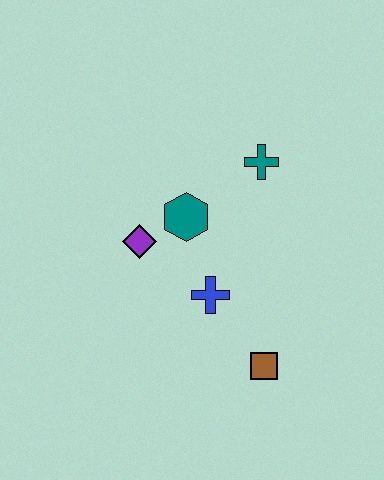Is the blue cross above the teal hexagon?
No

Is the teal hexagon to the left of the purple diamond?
No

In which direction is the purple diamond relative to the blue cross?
The purple diamond is to the left of the blue cross.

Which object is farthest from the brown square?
The teal cross is farthest from the brown square.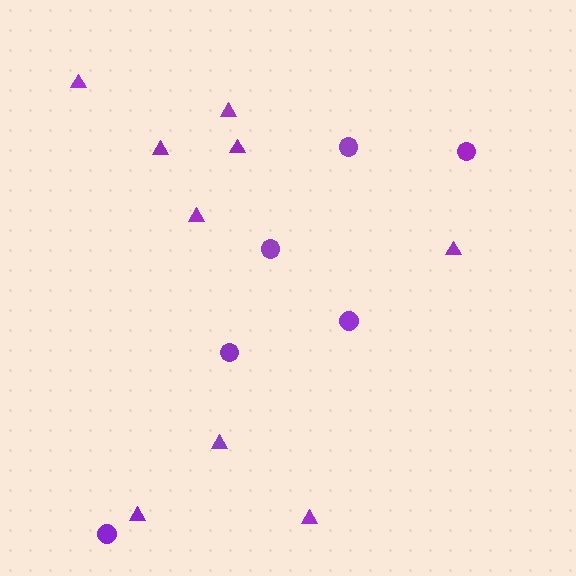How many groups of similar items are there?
There are 2 groups: one group of circles (6) and one group of triangles (9).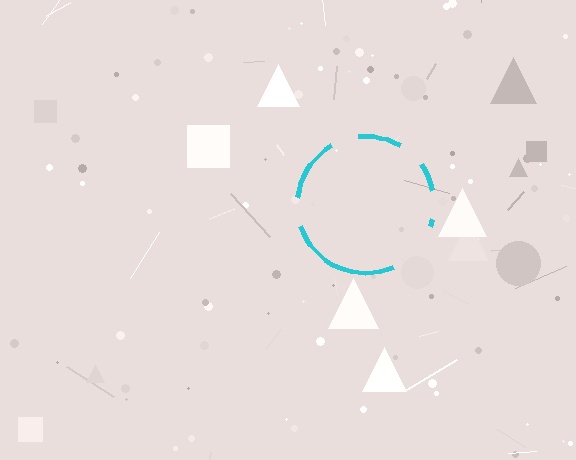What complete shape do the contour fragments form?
The contour fragments form a circle.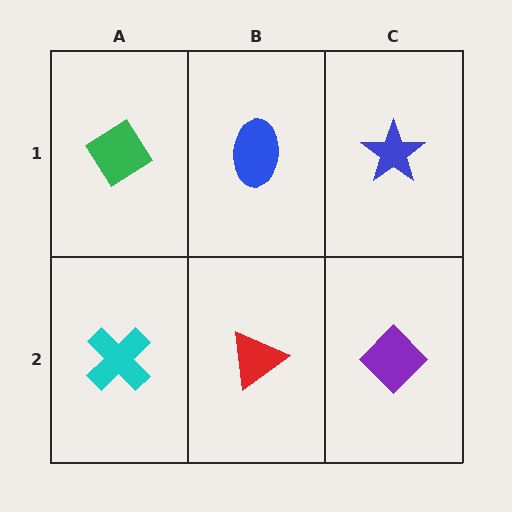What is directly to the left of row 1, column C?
A blue ellipse.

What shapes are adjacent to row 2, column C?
A blue star (row 1, column C), a red triangle (row 2, column B).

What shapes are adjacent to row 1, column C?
A purple diamond (row 2, column C), a blue ellipse (row 1, column B).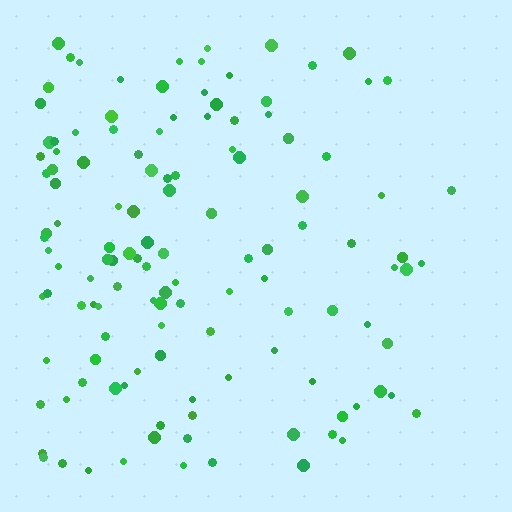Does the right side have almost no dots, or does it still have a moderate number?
Still a moderate number, just noticeably fewer than the left.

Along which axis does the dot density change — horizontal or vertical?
Horizontal.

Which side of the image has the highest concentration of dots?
The left.